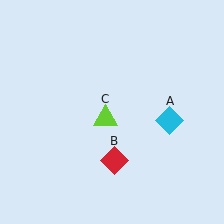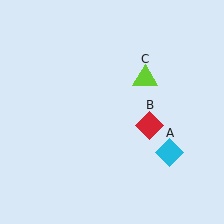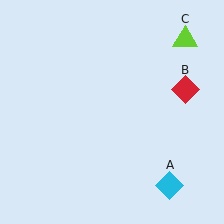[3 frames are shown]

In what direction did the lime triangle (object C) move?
The lime triangle (object C) moved up and to the right.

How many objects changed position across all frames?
3 objects changed position: cyan diamond (object A), red diamond (object B), lime triangle (object C).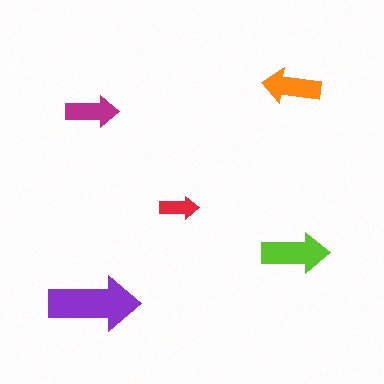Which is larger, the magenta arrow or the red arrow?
The magenta one.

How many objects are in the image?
There are 5 objects in the image.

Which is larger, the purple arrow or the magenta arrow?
The purple one.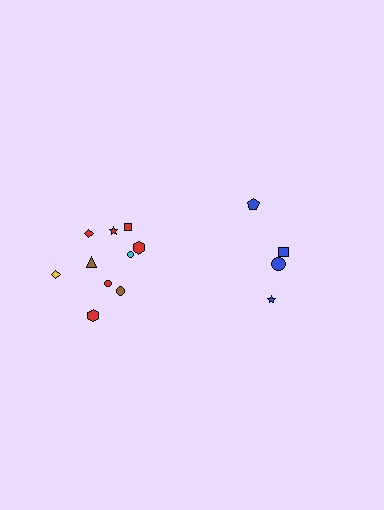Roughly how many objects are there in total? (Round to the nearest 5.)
Roughly 15 objects in total.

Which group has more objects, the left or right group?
The left group.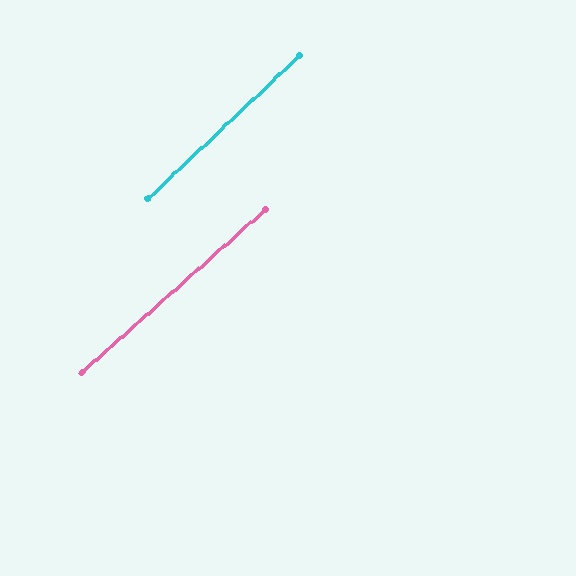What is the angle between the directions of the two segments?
Approximately 2 degrees.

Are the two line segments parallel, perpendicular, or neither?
Parallel — their directions differ by only 1.6°.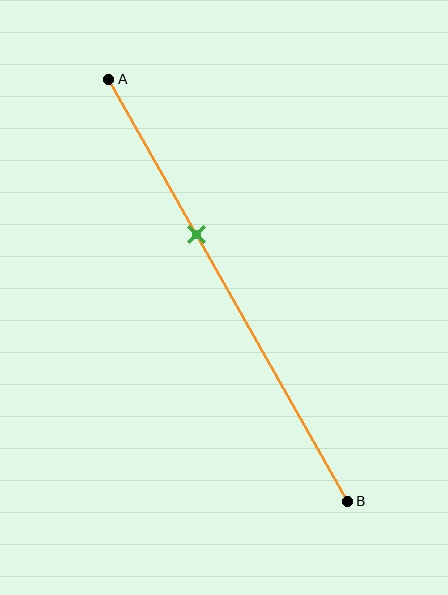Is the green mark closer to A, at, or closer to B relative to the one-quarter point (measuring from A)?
The green mark is closer to point B than the one-quarter point of segment AB.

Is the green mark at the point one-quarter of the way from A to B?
No, the mark is at about 35% from A, not at the 25% one-quarter point.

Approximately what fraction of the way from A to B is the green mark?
The green mark is approximately 35% of the way from A to B.